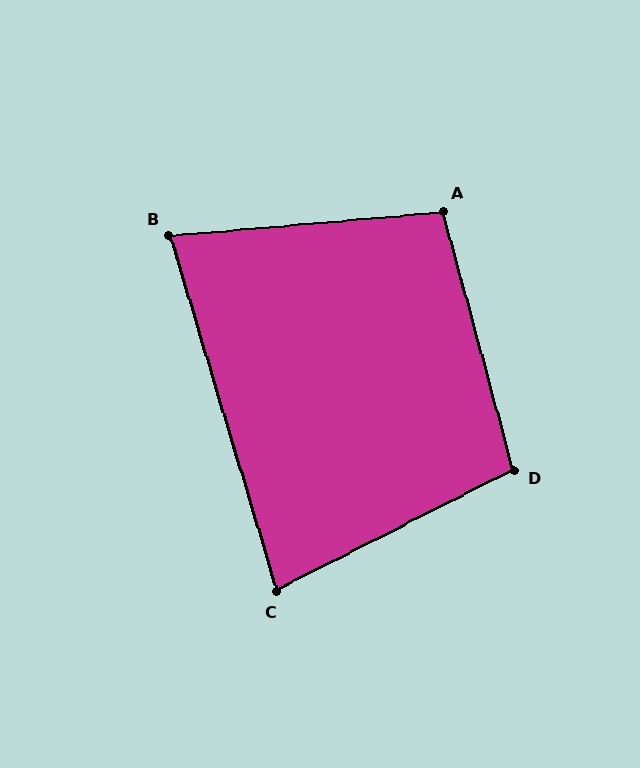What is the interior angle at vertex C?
Approximately 80 degrees (acute).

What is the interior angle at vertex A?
Approximately 100 degrees (obtuse).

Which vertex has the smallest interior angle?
B, at approximately 78 degrees.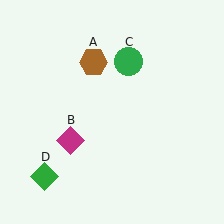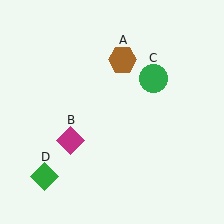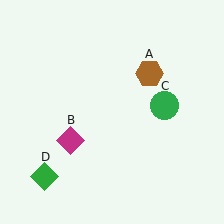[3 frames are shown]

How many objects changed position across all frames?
2 objects changed position: brown hexagon (object A), green circle (object C).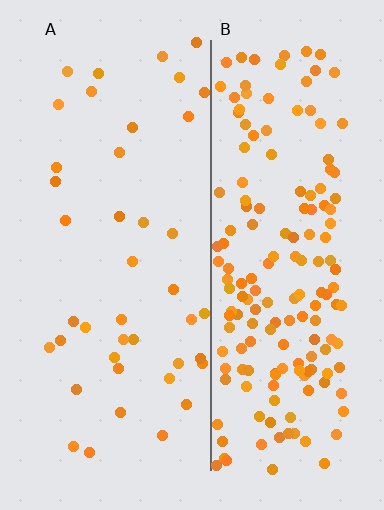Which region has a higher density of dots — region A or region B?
B (the right).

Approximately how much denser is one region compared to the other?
Approximately 4.3× — region B over region A.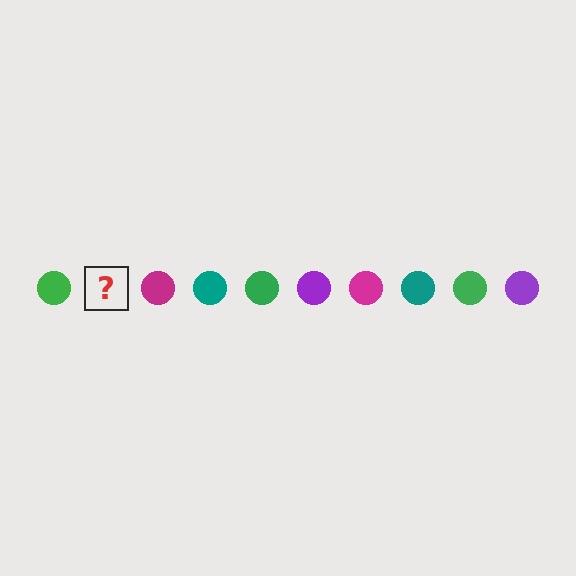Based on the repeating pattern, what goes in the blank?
The blank should be a purple circle.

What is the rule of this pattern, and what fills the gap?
The rule is that the pattern cycles through green, purple, magenta, teal circles. The gap should be filled with a purple circle.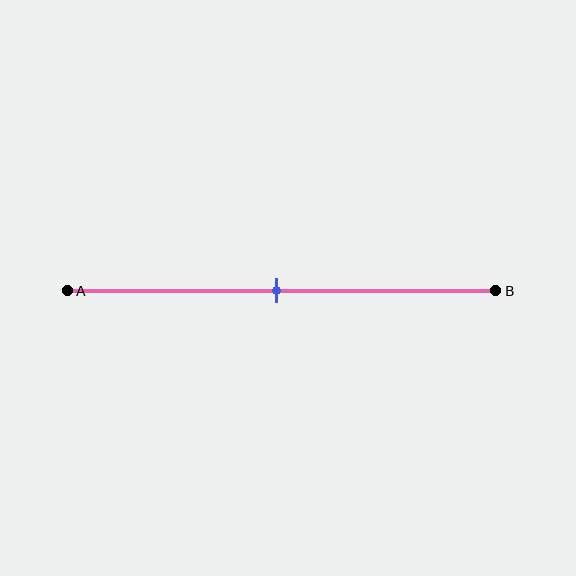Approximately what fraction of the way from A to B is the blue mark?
The blue mark is approximately 50% of the way from A to B.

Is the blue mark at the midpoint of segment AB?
Yes, the mark is approximately at the midpoint.